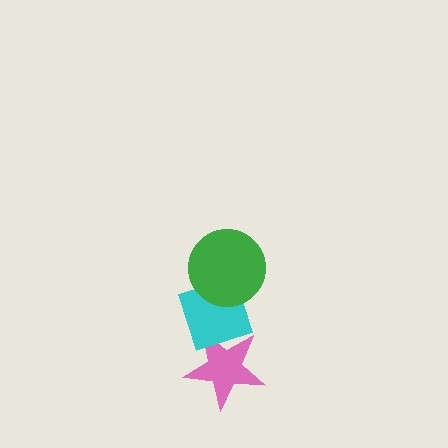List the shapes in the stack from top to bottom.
From top to bottom: the green circle, the cyan diamond, the pink star.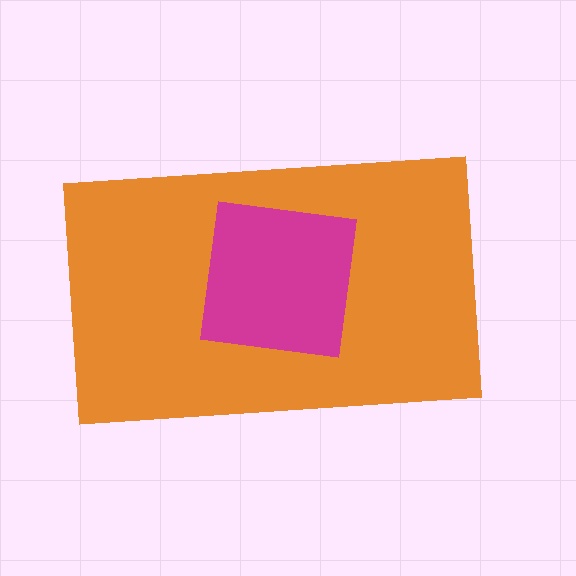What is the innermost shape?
The magenta square.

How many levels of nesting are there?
2.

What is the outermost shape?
The orange rectangle.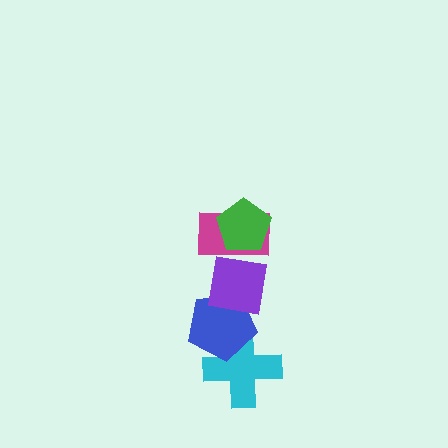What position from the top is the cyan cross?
The cyan cross is 5th from the top.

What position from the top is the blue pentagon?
The blue pentagon is 4th from the top.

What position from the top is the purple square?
The purple square is 3rd from the top.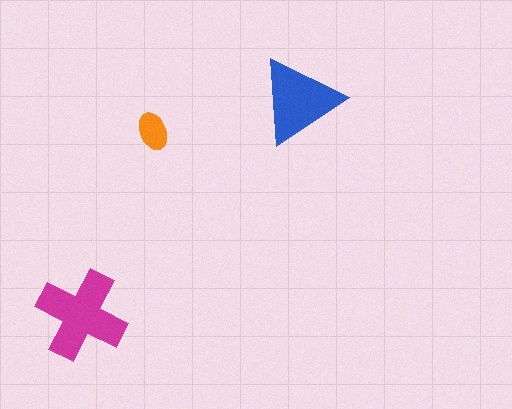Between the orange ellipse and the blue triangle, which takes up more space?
The blue triangle.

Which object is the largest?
The magenta cross.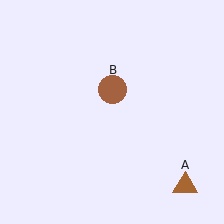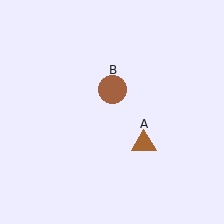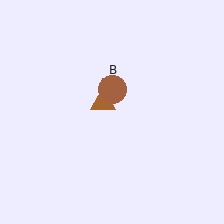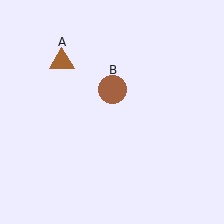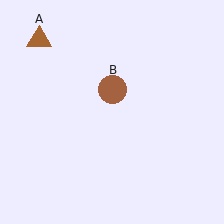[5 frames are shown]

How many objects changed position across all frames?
1 object changed position: brown triangle (object A).